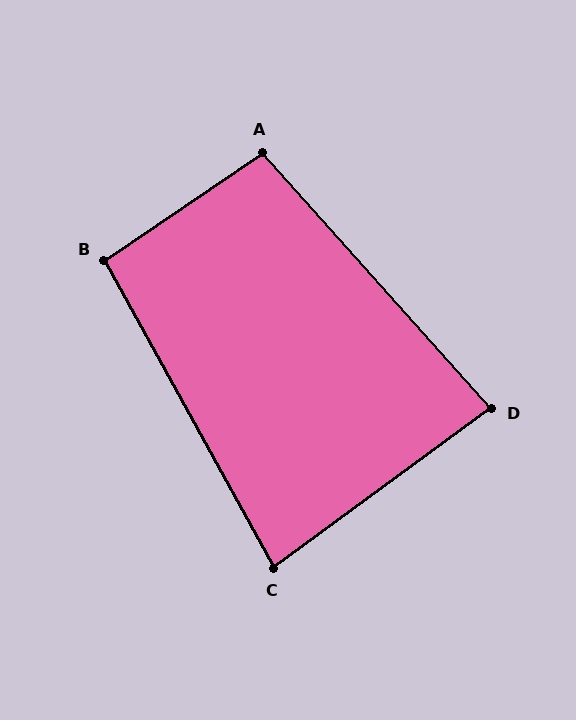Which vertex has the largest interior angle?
A, at approximately 97 degrees.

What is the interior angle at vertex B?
Approximately 96 degrees (obtuse).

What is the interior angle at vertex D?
Approximately 84 degrees (acute).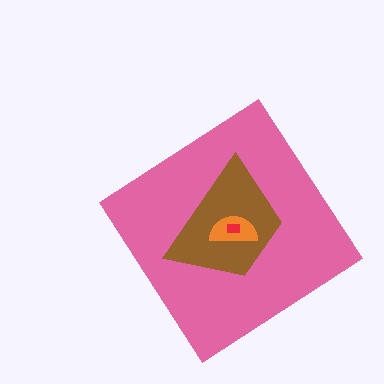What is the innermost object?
The red rectangle.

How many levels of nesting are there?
4.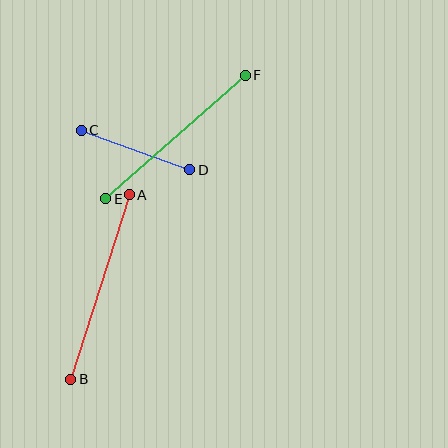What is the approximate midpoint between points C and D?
The midpoint is at approximately (136, 150) pixels.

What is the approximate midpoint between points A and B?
The midpoint is at approximately (100, 287) pixels.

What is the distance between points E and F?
The distance is approximately 186 pixels.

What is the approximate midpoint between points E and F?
The midpoint is at approximately (176, 137) pixels.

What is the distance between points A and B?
The distance is approximately 193 pixels.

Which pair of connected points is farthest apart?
Points A and B are farthest apart.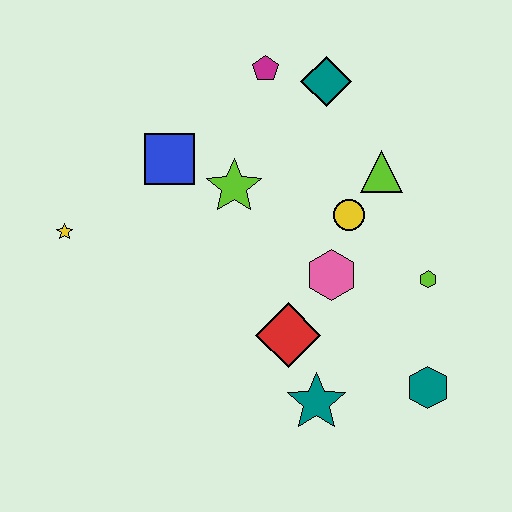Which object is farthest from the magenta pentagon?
The teal hexagon is farthest from the magenta pentagon.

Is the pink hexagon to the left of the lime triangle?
Yes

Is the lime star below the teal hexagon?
No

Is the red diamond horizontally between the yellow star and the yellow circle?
Yes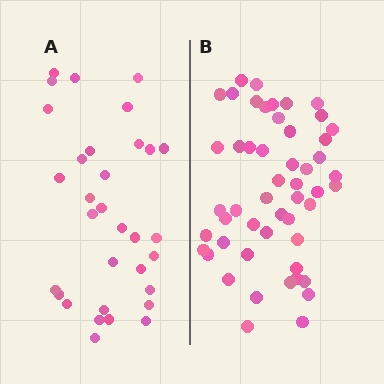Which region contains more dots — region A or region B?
Region B (the right region) has more dots.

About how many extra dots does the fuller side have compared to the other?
Region B has approximately 20 more dots than region A.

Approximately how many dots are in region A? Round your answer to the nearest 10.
About 30 dots. (The exact count is 32, which rounds to 30.)